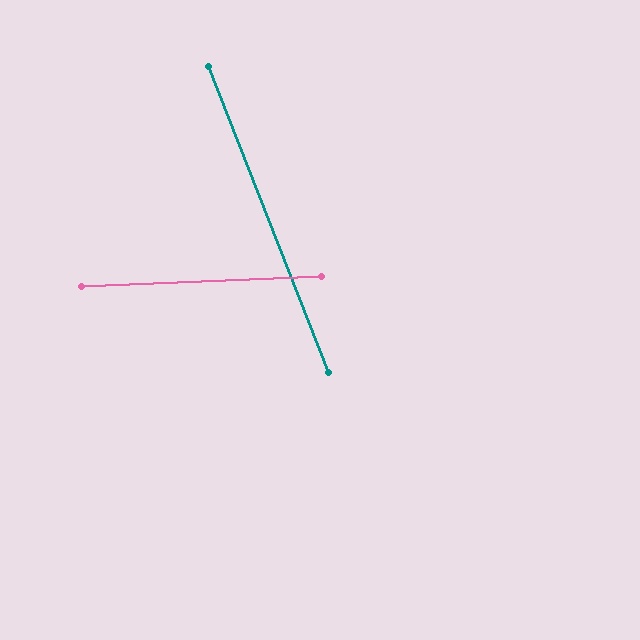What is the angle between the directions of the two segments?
Approximately 71 degrees.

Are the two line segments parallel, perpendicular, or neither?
Neither parallel nor perpendicular — they differ by about 71°.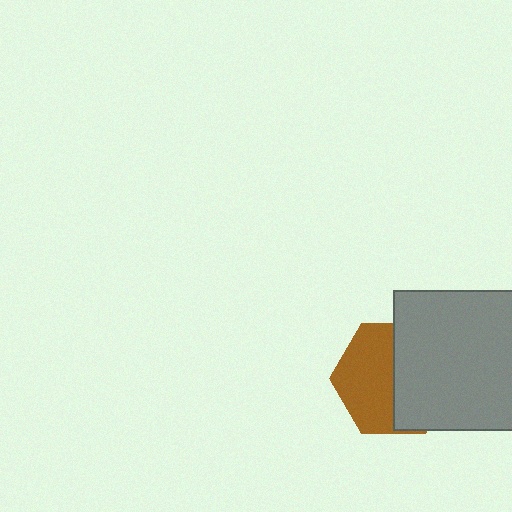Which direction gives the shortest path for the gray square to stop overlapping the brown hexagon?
Moving right gives the shortest separation.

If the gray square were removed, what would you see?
You would see the complete brown hexagon.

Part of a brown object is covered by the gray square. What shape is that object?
It is a hexagon.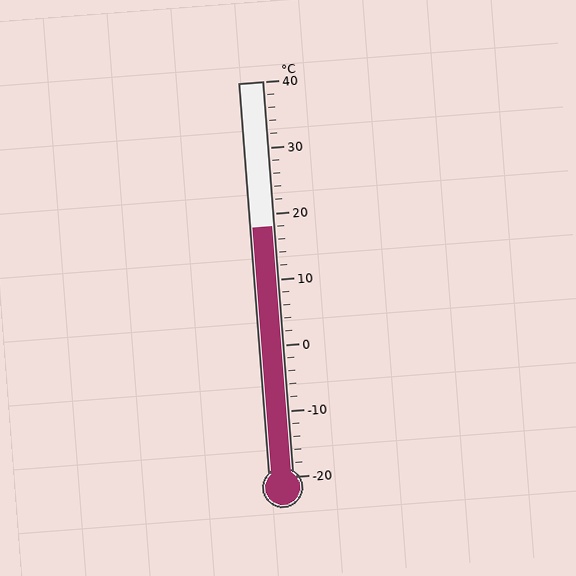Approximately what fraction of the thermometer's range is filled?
The thermometer is filled to approximately 65% of its range.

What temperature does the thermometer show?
The thermometer shows approximately 18°C.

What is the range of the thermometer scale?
The thermometer scale ranges from -20°C to 40°C.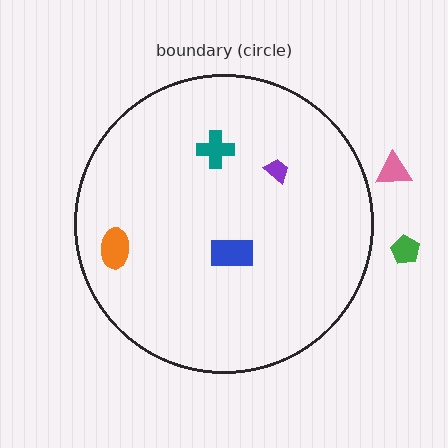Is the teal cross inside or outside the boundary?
Inside.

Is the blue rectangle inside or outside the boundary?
Inside.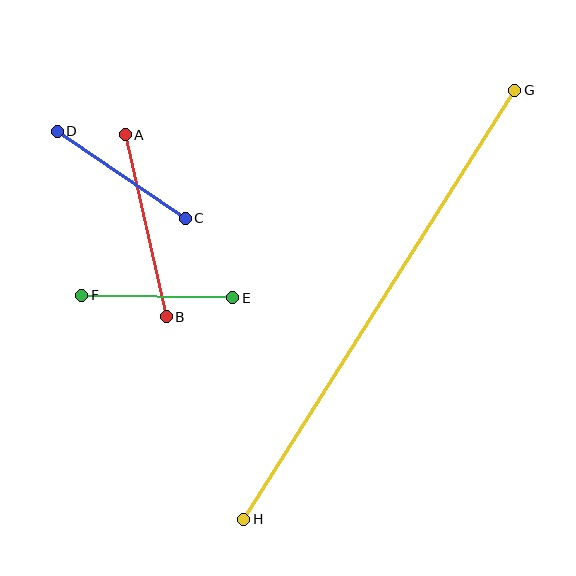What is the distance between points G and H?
The distance is approximately 507 pixels.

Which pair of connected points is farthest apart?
Points G and H are farthest apart.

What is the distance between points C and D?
The distance is approximately 155 pixels.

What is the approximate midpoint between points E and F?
The midpoint is at approximately (157, 296) pixels.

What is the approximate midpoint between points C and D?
The midpoint is at approximately (121, 175) pixels.